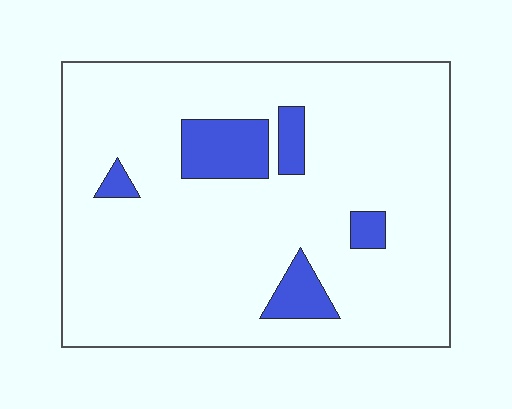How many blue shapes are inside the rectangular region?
5.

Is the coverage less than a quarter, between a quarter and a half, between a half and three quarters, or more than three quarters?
Less than a quarter.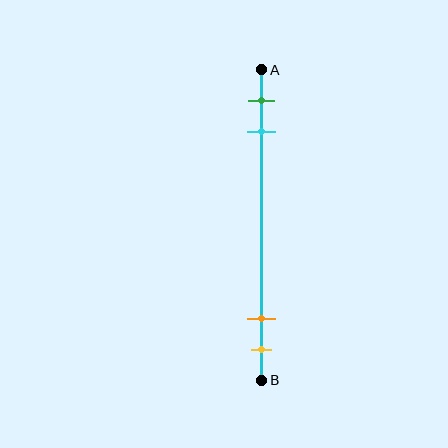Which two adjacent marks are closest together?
The orange and yellow marks are the closest adjacent pair.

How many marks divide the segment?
There are 4 marks dividing the segment.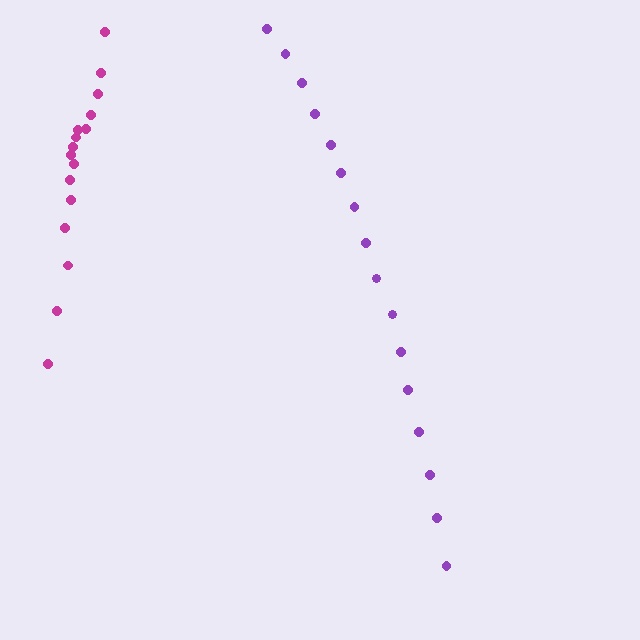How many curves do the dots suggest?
There are 2 distinct paths.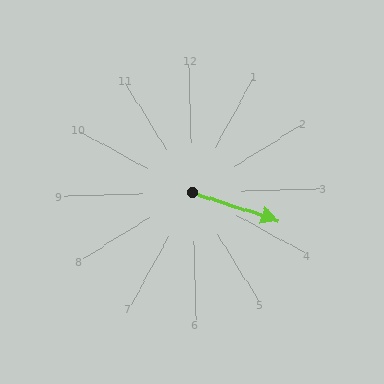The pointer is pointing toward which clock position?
Roughly 4 o'clock.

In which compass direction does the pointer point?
East.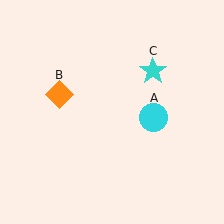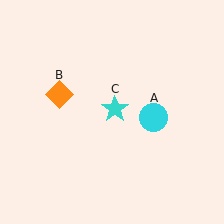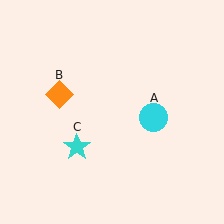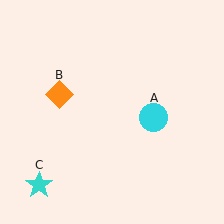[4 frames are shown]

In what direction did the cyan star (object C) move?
The cyan star (object C) moved down and to the left.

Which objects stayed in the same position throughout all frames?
Cyan circle (object A) and orange diamond (object B) remained stationary.